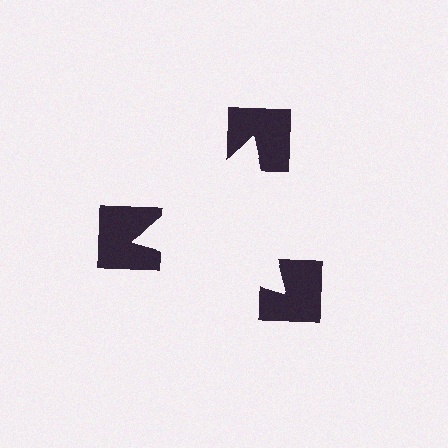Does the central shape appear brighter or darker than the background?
It typically appears slightly brighter than the background, even though no actual brightness change is drawn.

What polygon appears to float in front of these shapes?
An illusory triangle — its edges are inferred from the aligned wedge cuts in the notched squares, not physically drawn.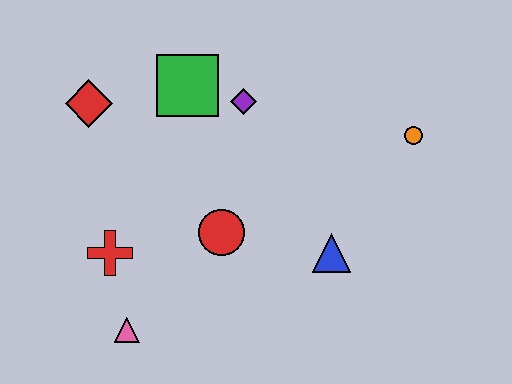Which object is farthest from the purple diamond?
The pink triangle is farthest from the purple diamond.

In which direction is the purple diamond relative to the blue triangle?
The purple diamond is above the blue triangle.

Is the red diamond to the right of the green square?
No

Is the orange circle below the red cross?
No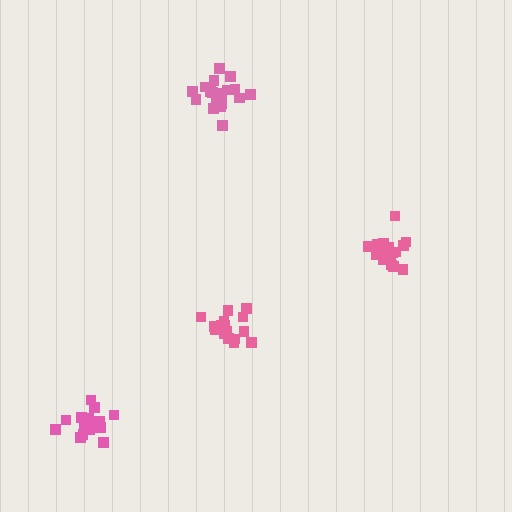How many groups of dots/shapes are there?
There are 4 groups.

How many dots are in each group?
Group 1: 18 dots, Group 2: 19 dots, Group 3: 19 dots, Group 4: 17 dots (73 total).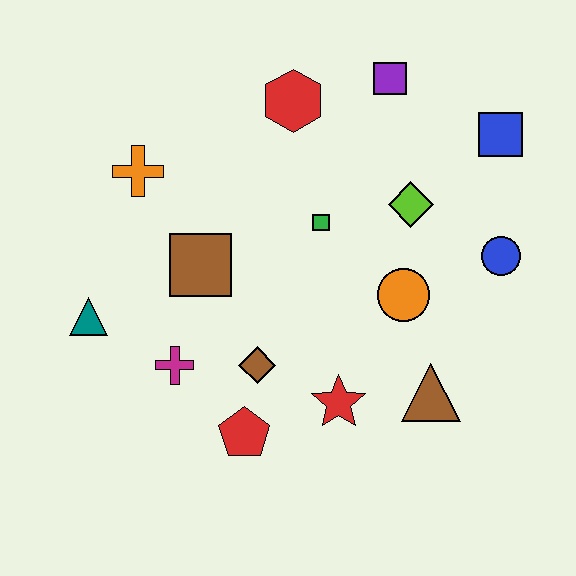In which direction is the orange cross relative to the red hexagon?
The orange cross is to the left of the red hexagon.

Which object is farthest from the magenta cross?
The blue square is farthest from the magenta cross.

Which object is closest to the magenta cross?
The brown diamond is closest to the magenta cross.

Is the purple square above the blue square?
Yes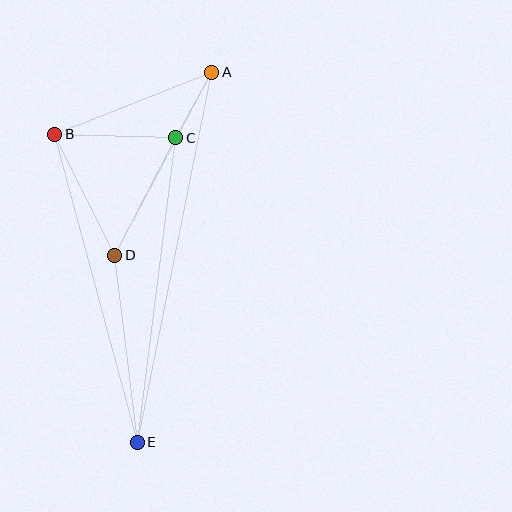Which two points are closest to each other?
Points A and C are closest to each other.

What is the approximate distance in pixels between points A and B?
The distance between A and B is approximately 169 pixels.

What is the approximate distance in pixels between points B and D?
The distance between B and D is approximately 135 pixels.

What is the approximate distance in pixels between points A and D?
The distance between A and D is approximately 207 pixels.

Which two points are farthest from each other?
Points A and E are farthest from each other.